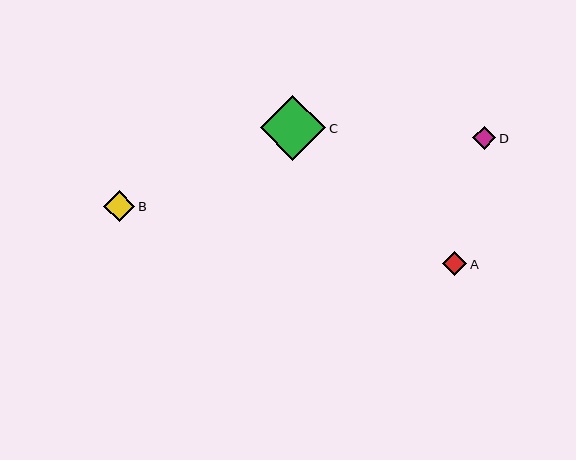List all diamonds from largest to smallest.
From largest to smallest: C, B, A, D.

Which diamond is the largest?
Diamond C is the largest with a size of approximately 65 pixels.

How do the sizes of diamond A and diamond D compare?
Diamond A and diamond D are approximately the same size.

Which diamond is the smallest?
Diamond D is the smallest with a size of approximately 23 pixels.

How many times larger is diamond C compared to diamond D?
Diamond C is approximately 2.8 times the size of diamond D.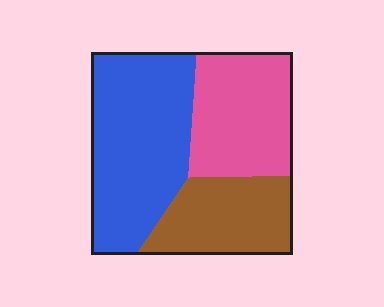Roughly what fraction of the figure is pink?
Pink covers 31% of the figure.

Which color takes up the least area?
Brown, at roughly 25%.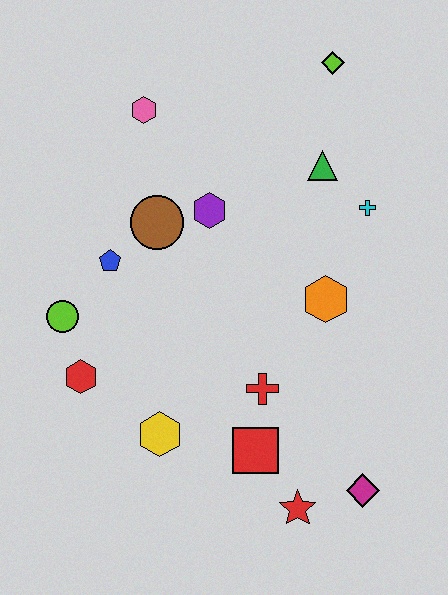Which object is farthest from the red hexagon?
The lime diamond is farthest from the red hexagon.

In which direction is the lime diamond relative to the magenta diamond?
The lime diamond is above the magenta diamond.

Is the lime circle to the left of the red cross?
Yes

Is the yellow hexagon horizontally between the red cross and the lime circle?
Yes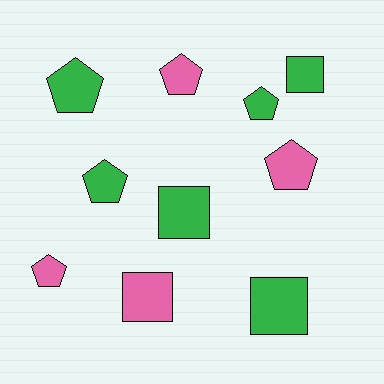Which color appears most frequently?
Green, with 6 objects.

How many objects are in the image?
There are 10 objects.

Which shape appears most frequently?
Pentagon, with 6 objects.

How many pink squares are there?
There is 1 pink square.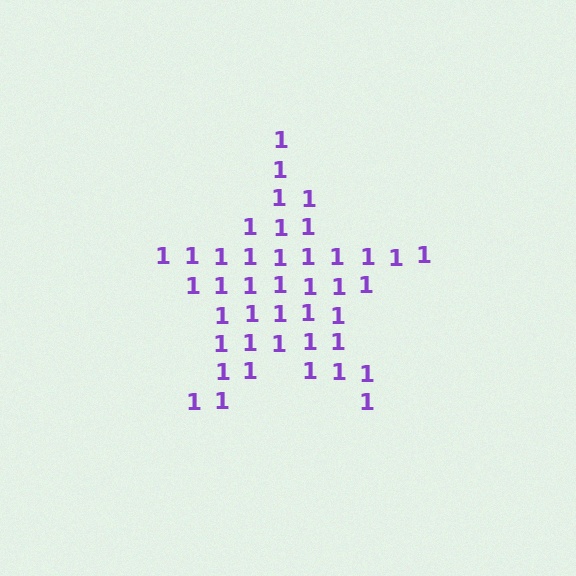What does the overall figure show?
The overall figure shows a star.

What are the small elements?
The small elements are digit 1's.